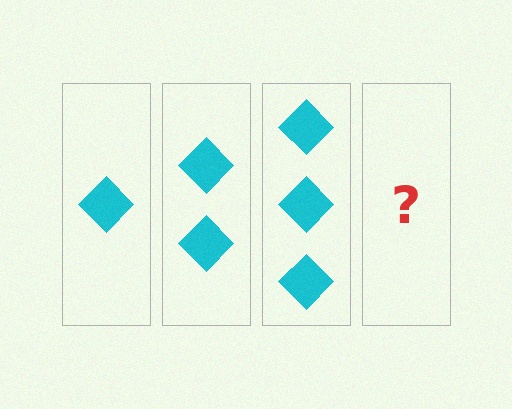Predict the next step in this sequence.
The next step is 4 diamonds.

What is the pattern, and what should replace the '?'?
The pattern is that each step adds one more diamond. The '?' should be 4 diamonds.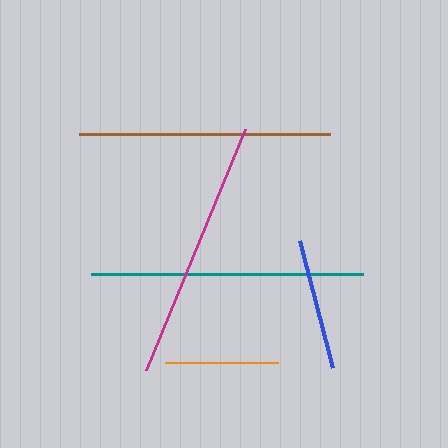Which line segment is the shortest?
The orange line is the shortest at approximately 113 pixels.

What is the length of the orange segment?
The orange segment is approximately 113 pixels long.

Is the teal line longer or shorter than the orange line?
The teal line is longer than the orange line.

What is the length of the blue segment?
The blue segment is approximately 130 pixels long.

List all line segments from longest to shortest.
From longest to shortest: teal, magenta, brown, blue, orange.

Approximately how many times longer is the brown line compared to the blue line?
The brown line is approximately 1.9 times the length of the blue line.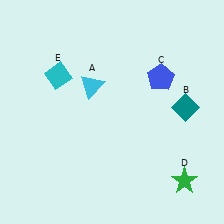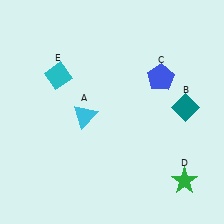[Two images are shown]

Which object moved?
The cyan triangle (A) moved down.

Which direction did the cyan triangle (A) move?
The cyan triangle (A) moved down.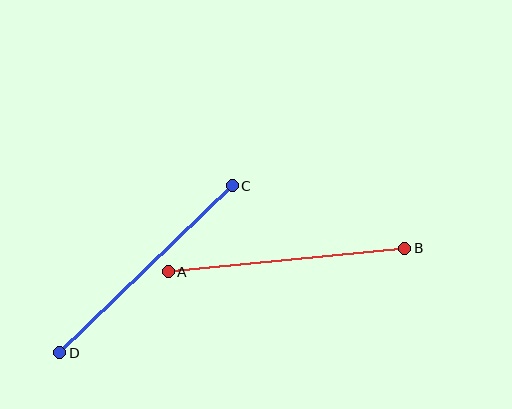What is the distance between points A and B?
The distance is approximately 238 pixels.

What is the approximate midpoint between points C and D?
The midpoint is at approximately (146, 269) pixels.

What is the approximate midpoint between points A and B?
The midpoint is at approximately (286, 260) pixels.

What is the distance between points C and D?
The distance is approximately 240 pixels.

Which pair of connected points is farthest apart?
Points C and D are farthest apart.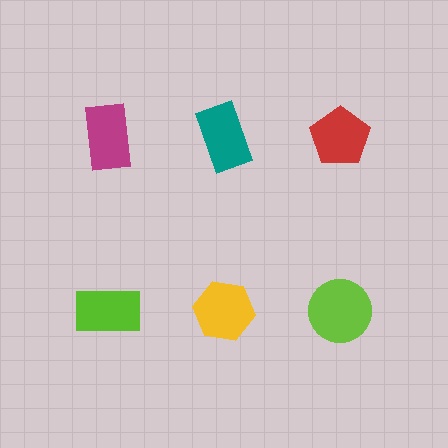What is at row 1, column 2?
A teal rectangle.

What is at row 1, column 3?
A red pentagon.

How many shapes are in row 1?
3 shapes.